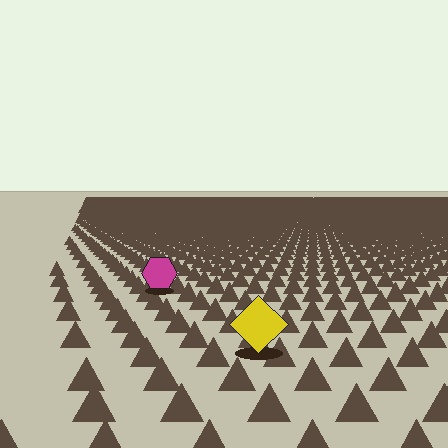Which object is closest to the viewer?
The yellow diamond is closest. The texture marks near it are larger and more spread out.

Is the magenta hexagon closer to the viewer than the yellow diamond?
No. The yellow diamond is closer — you can tell from the texture gradient: the ground texture is coarser near it.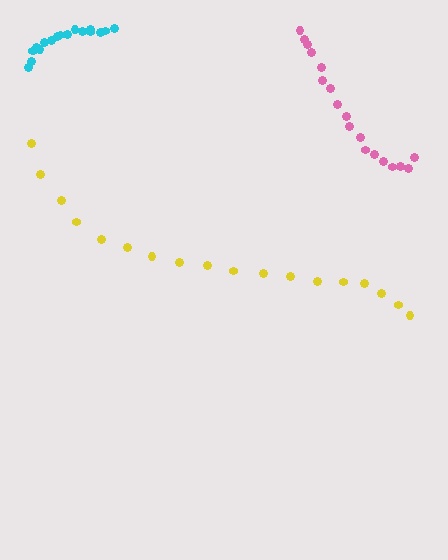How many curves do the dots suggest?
There are 3 distinct paths.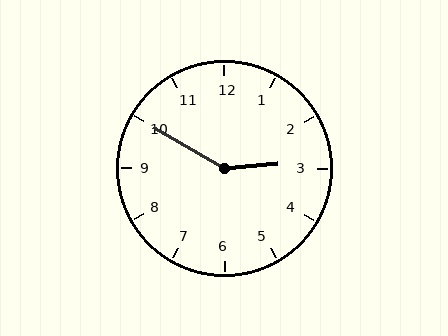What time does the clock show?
2:50.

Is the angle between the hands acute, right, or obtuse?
It is obtuse.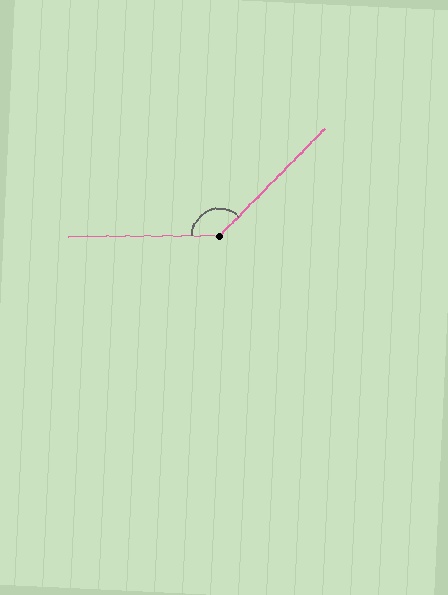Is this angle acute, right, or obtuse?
It is obtuse.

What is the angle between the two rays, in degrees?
Approximately 135 degrees.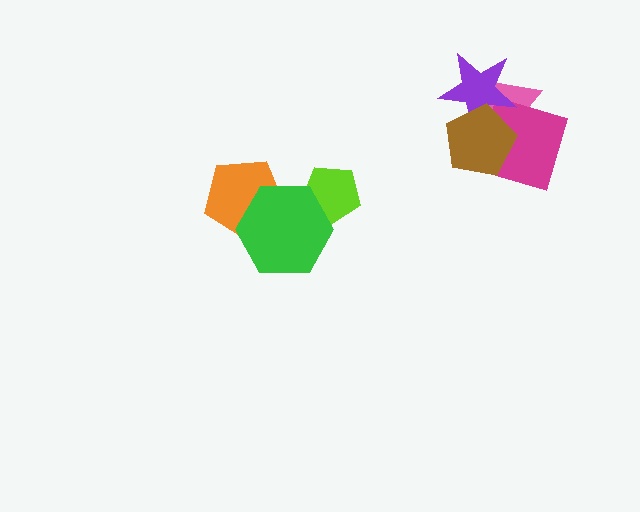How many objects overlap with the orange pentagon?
1 object overlaps with the orange pentagon.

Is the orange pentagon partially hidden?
Yes, it is partially covered by another shape.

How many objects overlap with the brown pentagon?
3 objects overlap with the brown pentagon.